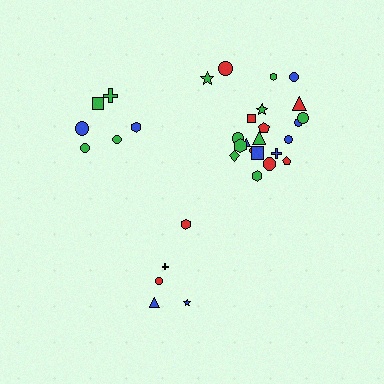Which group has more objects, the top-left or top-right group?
The top-right group.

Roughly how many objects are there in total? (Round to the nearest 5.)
Roughly 35 objects in total.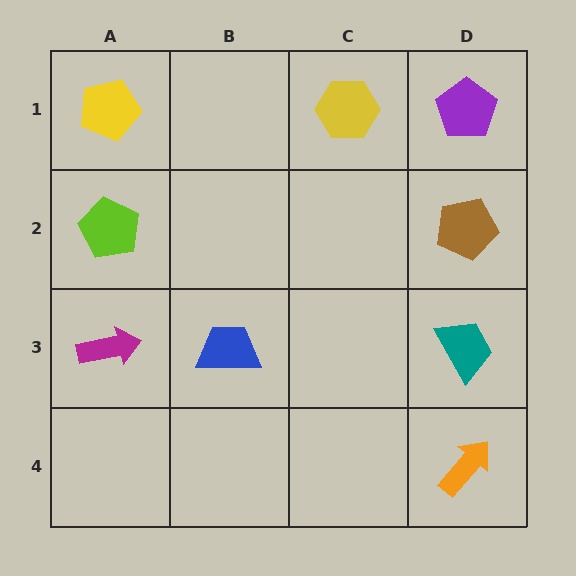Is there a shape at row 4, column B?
No, that cell is empty.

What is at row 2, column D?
A brown pentagon.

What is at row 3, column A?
A magenta arrow.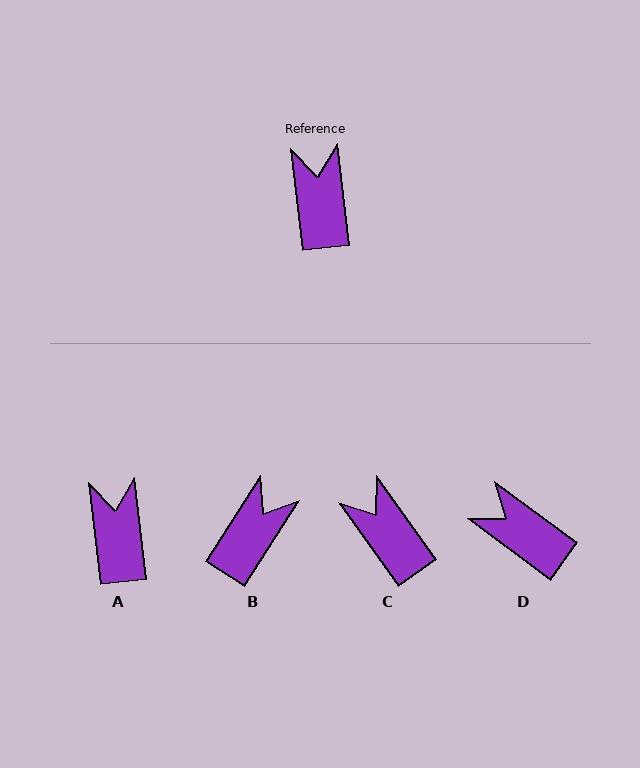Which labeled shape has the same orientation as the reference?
A.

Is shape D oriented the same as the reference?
No, it is off by about 47 degrees.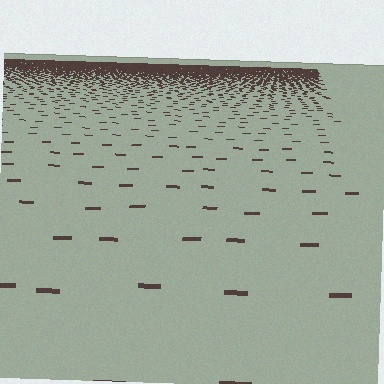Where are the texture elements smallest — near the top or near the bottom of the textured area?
Near the top.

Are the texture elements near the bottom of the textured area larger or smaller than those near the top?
Larger. Near the bottom, elements are closer to the viewer and appear at a bigger on-screen size.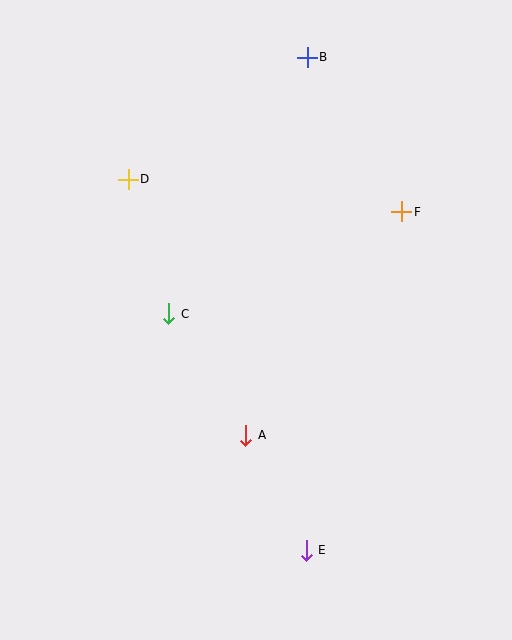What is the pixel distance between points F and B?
The distance between F and B is 181 pixels.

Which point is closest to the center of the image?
Point C at (169, 314) is closest to the center.